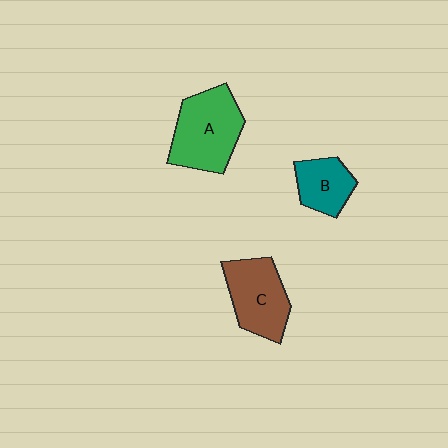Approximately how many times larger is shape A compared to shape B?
Approximately 1.7 times.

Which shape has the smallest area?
Shape B (teal).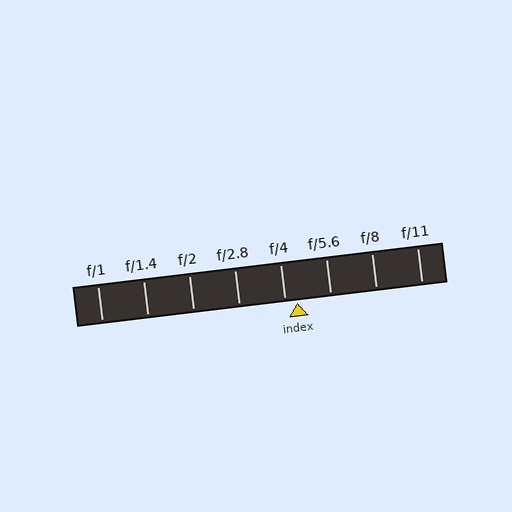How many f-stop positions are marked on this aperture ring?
There are 8 f-stop positions marked.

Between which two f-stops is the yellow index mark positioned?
The index mark is between f/4 and f/5.6.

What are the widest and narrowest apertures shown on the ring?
The widest aperture shown is f/1 and the narrowest is f/11.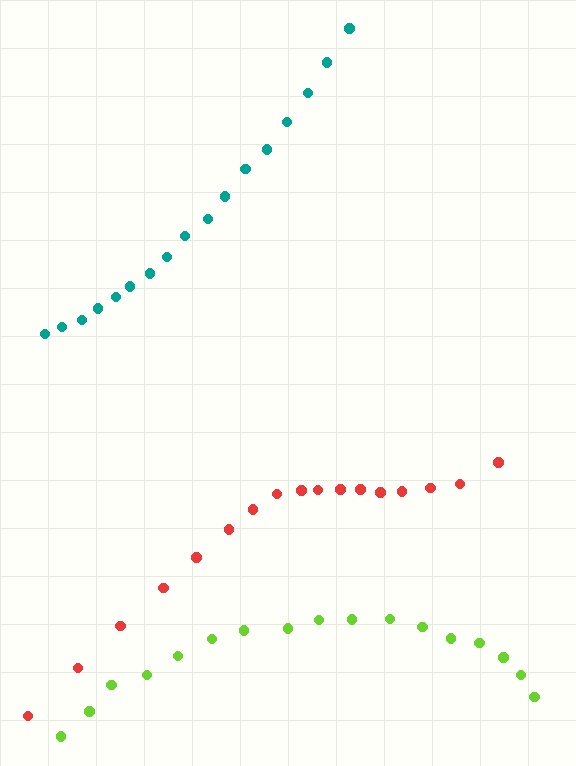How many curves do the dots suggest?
There are 3 distinct paths.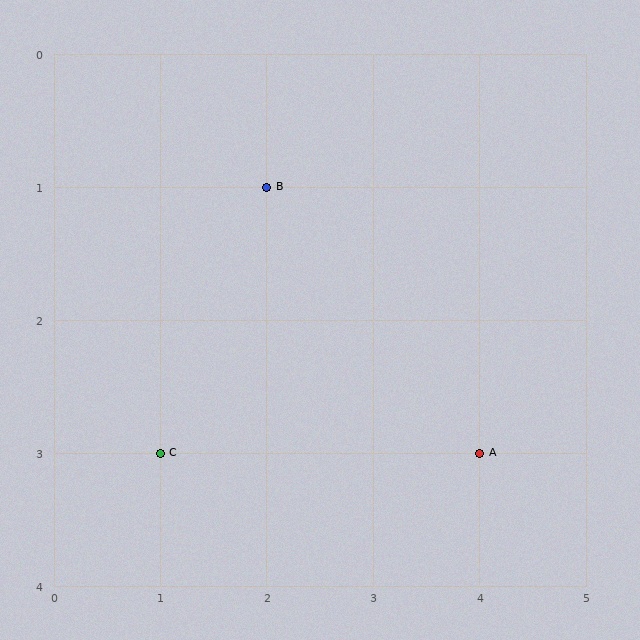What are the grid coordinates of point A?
Point A is at grid coordinates (4, 3).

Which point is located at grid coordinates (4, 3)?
Point A is at (4, 3).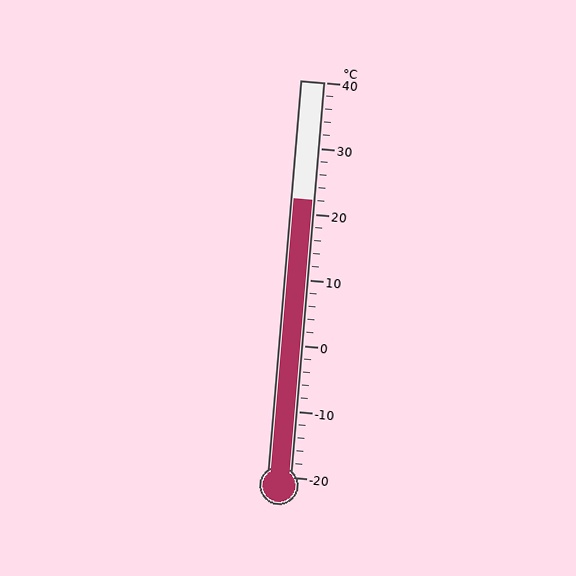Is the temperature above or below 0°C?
The temperature is above 0°C.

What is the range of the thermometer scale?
The thermometer scale ranges from -20°C to 40°C.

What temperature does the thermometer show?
The thermometer shows approximately 22°C.